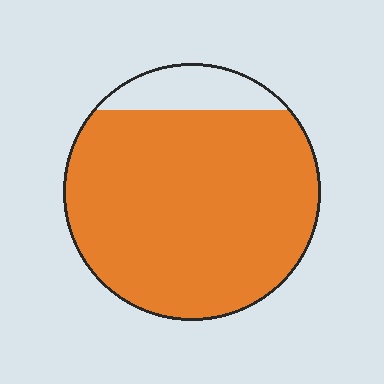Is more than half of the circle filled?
Yes.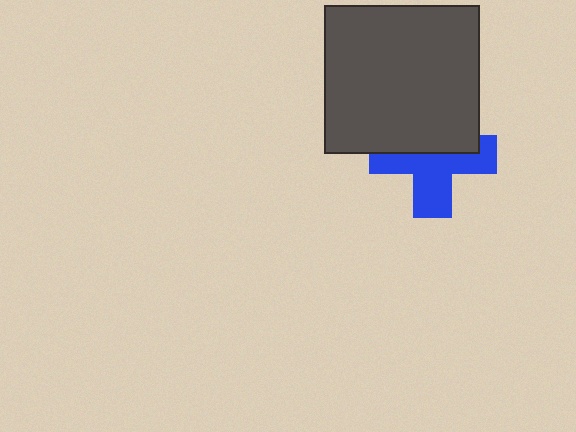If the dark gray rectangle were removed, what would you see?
You would see the complete blue cross.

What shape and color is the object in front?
The object in front is a dark gray rectangle.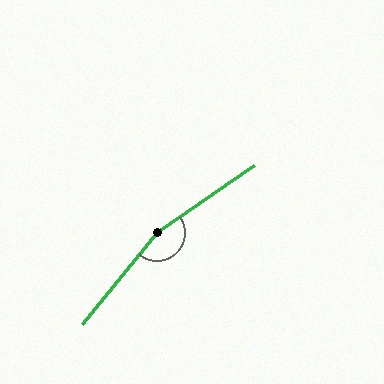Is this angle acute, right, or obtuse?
It is obtuse.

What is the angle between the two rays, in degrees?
Approximately 164 degrees.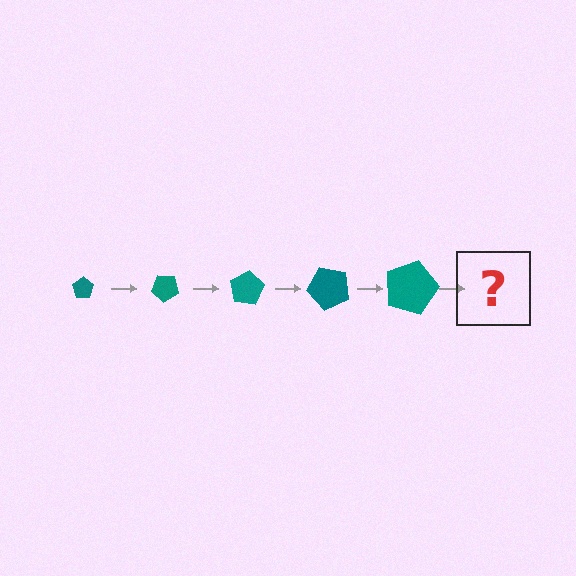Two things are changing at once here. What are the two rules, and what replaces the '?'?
The two rules are that the pentagon grows larger each step and it rotates 40 degrees each step. The '?' should be a pentagon, larger than the previous one and rotated 200 degrees from the start.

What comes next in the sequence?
The next element should be a pentagon, larger than the previous one and rotated 200 degrees from the start.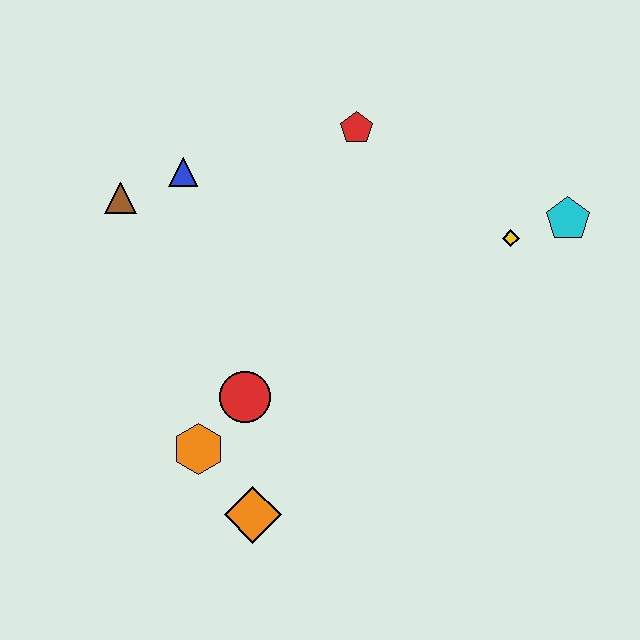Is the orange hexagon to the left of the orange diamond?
Yes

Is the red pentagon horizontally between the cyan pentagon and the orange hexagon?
Yes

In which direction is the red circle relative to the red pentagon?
The red circle is below the red pentagon.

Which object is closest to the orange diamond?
The orange hexagon is closest to the orange diamond.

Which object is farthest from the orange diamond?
The cyan pentagon is farthest from the orange diamond.